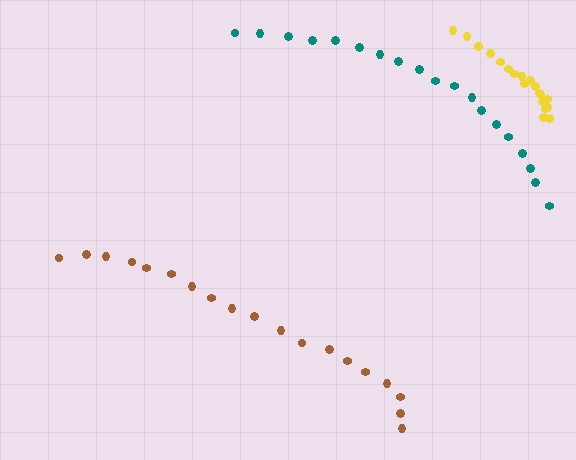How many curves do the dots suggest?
There are 3 distinct paths.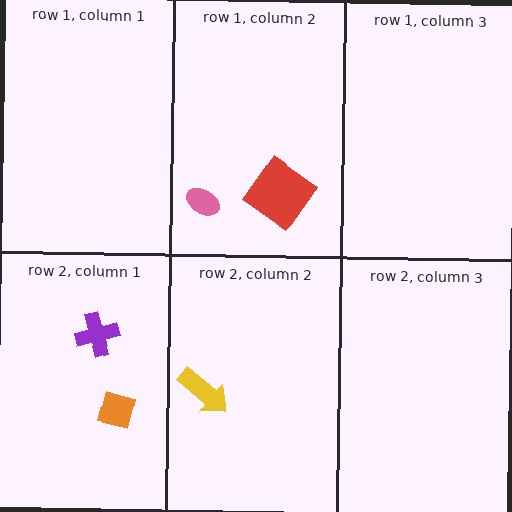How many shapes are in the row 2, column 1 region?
2.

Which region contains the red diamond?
The row 1, column 2 region.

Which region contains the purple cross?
The row 2, column 1 region.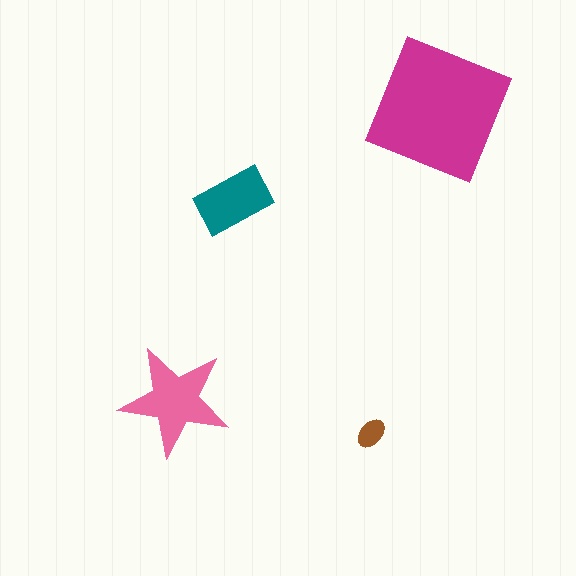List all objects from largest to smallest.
The magenta square, the pink star, the teal rectangle, the brown ellipse.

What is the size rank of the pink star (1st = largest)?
2nd.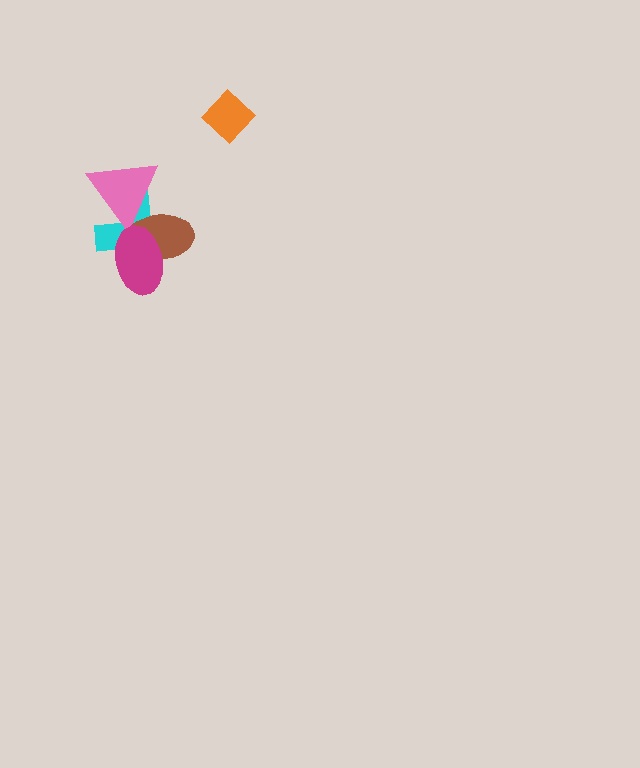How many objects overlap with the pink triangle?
2 objects overlap with the pink triangle.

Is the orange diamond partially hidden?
No, no other shape covers it.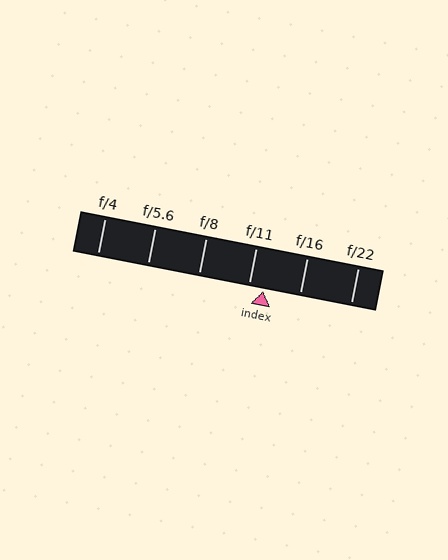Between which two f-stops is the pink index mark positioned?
The index mark is between f/11 and f/16.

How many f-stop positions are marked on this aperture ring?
There are 6 f-stop positions marked.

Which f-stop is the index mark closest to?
The index mark is closest to f/11.